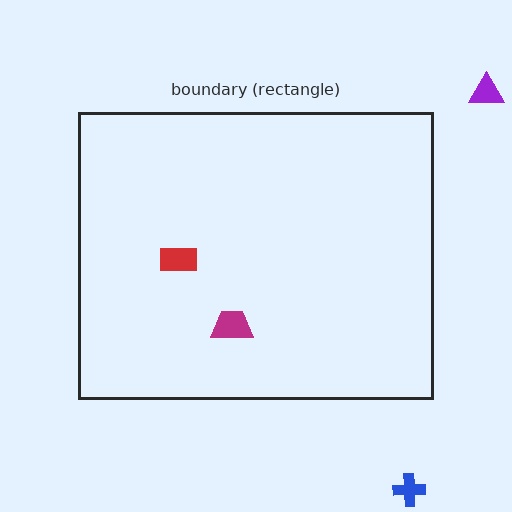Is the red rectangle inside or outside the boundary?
Inside.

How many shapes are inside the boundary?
2 inside, 2 outside.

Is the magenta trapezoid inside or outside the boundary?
Inside.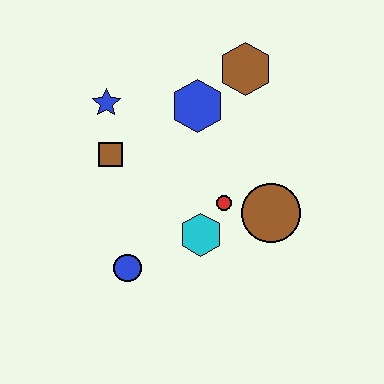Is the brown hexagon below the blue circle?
No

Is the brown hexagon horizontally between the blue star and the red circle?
No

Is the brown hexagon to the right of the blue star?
Yes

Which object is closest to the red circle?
The cyan hexagon is closest to the red circle.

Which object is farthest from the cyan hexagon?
The brown hexagon is farthest from the cyan hexagon.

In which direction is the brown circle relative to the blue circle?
The brown circle is to the right of the blue circle.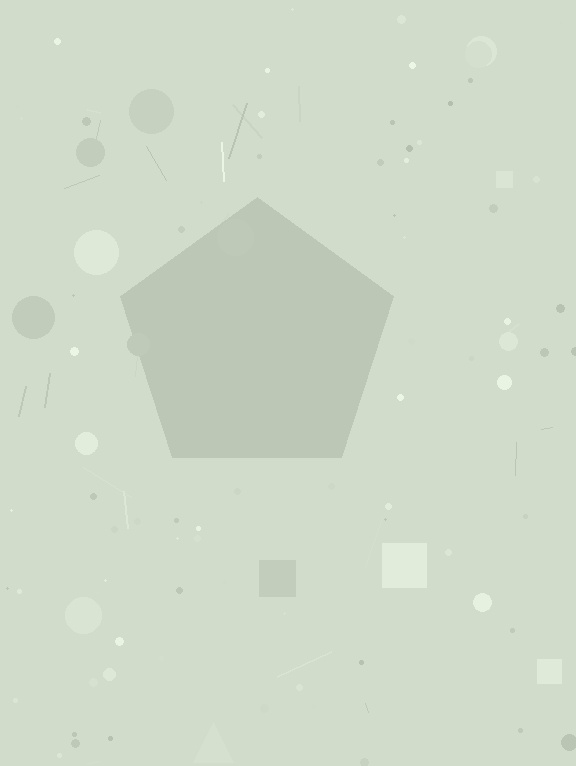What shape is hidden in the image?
A pentagon is hidden in the image.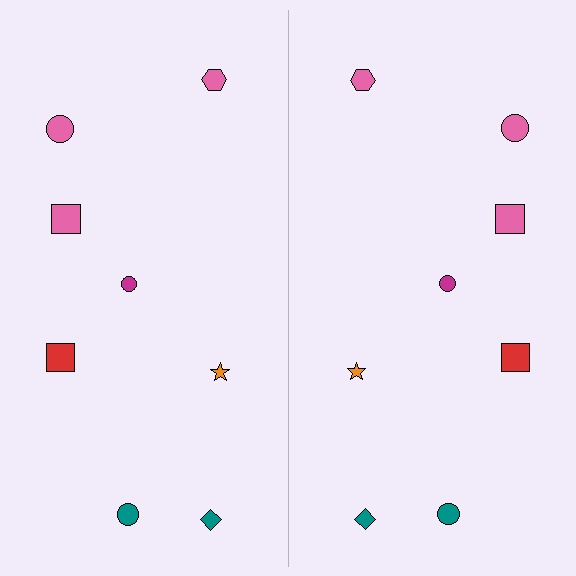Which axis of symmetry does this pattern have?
The pattern has a vertical axis of symmetry running through the center of the image.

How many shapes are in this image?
There are 16 shapes in this image.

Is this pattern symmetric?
Yes, this pattern has bilateral (reflection) symmetry.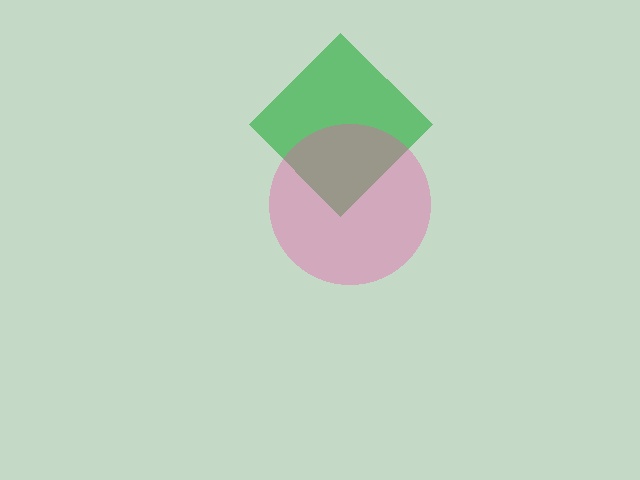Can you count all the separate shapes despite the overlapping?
Yes, there are 2 separate shapes.